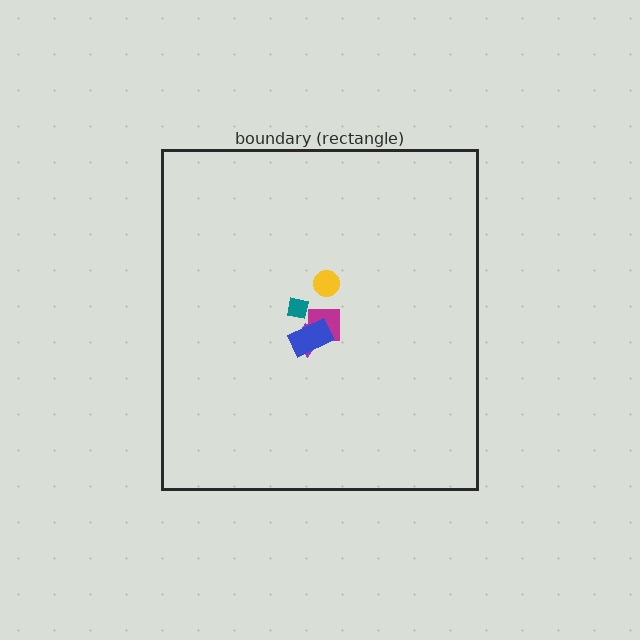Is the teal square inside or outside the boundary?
Inside.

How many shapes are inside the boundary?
5 inside, 0 outside.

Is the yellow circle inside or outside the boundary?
Inside.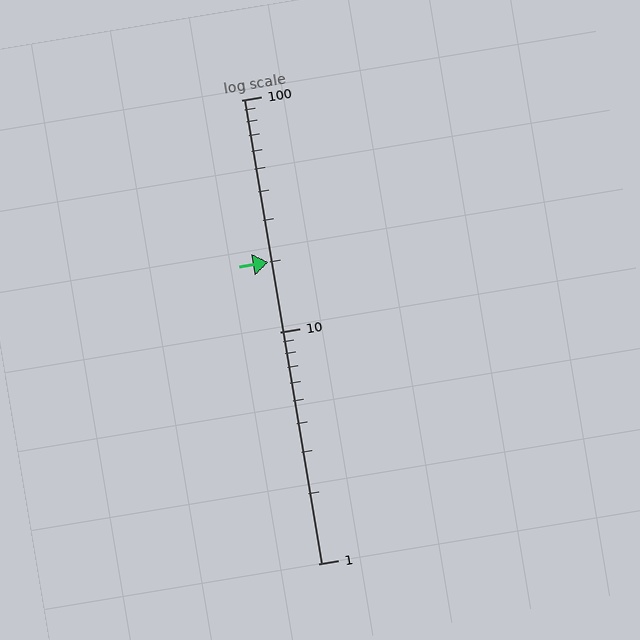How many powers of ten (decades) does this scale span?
The scale spans 2 decades, from 1 to 100.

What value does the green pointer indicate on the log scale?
The pointer indicates approximately 20.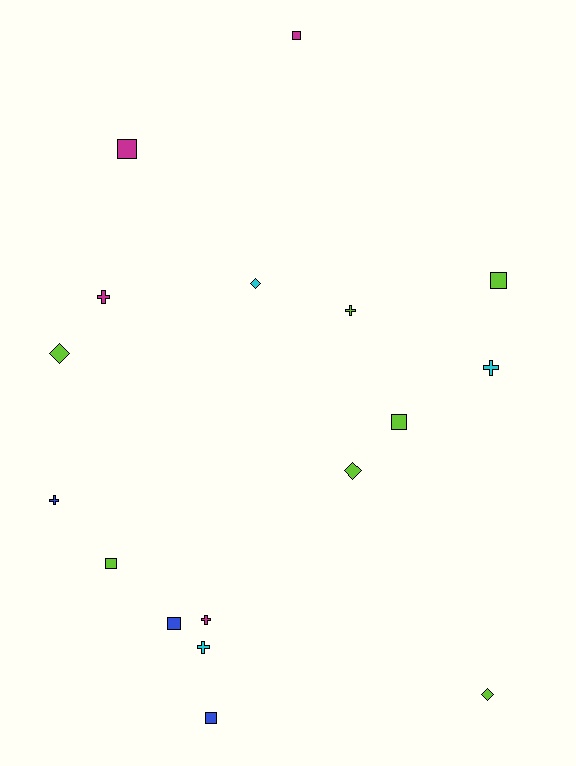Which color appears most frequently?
Lime, with 7 objects.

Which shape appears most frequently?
Square, with 7 objects.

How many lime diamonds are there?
There are 3 lime diamonds.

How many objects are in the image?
There are 17 objects.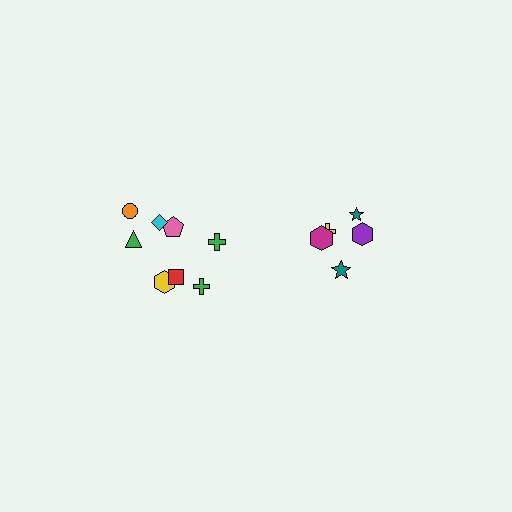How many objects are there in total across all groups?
There are 13 objects.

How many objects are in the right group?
There are 5 objects.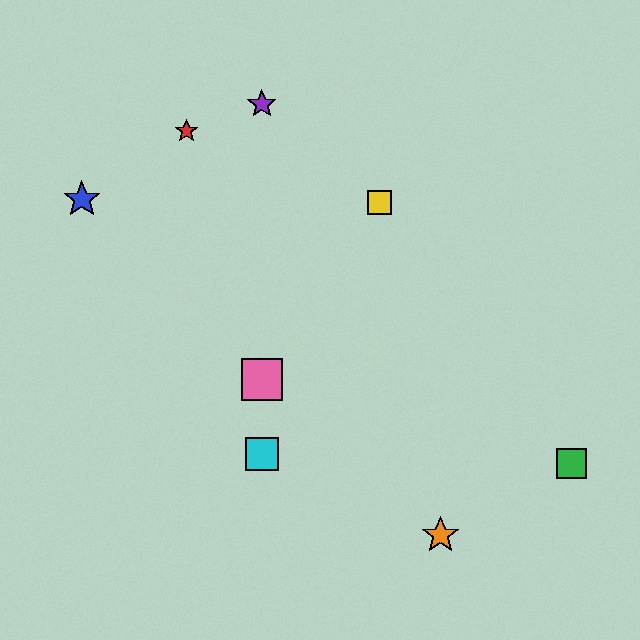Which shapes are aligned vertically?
The purple star, the cyan square, the pink square are aligned vertically.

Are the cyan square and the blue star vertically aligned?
No, the cyan square is at x≈262 and the blue star is at x≈82.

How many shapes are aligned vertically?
3 shapes (the purple star, the cyan square, the pink square) are aligned vertically.